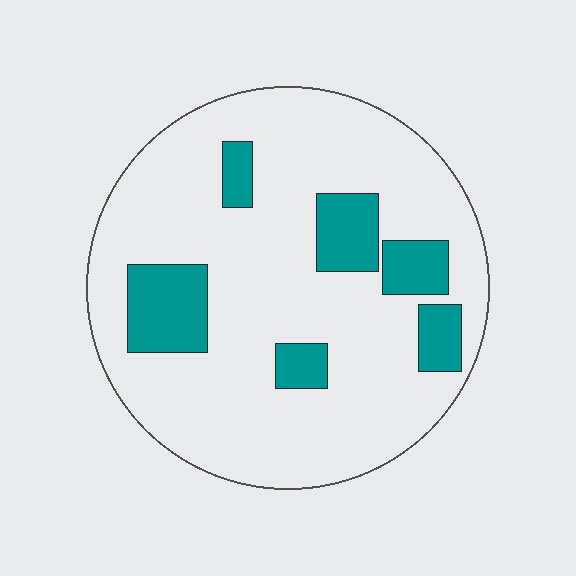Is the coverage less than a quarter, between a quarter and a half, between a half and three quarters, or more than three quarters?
Less than a quarter.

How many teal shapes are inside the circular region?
6.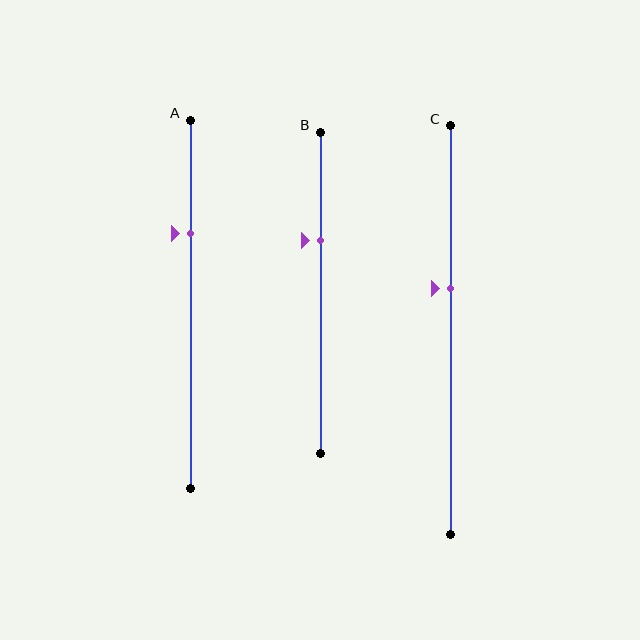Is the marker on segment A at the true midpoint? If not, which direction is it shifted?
No, the marker on segment A is shifted upward by about 19% of the segment length.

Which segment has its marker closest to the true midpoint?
Segment C has its marker closest to the true midpoint.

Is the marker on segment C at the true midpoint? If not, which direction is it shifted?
No, the marker on segment C is shifted upward by about 10% of the segment length.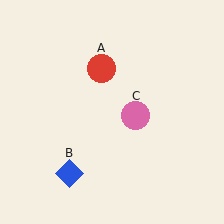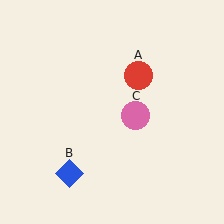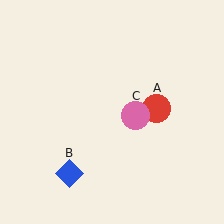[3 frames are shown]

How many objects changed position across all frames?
1 object changed position: red circle (object A).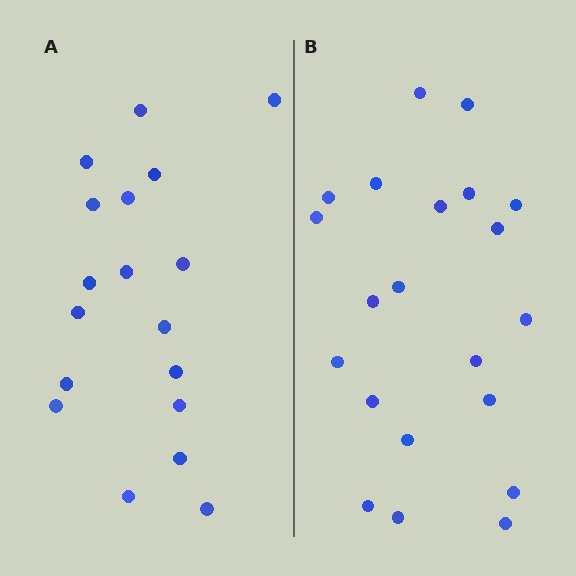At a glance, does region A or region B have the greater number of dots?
Region B (the right region) has more dots.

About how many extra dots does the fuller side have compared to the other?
Region B has just a few more — roughly 2 or 3 more dots than region A.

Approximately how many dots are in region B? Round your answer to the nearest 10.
About 20 dots. (The exact count is 21, which rounds to 20.)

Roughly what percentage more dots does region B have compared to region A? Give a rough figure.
About 15% more.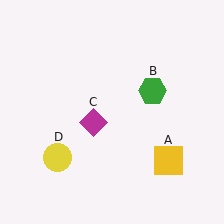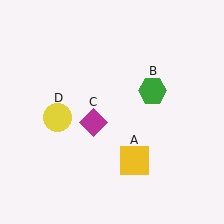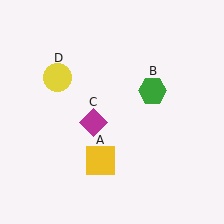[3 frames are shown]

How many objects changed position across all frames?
2 objects changed position: yellow square (object A), yellow circle (object D).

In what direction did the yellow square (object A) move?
The yellow square (object A) moved left.